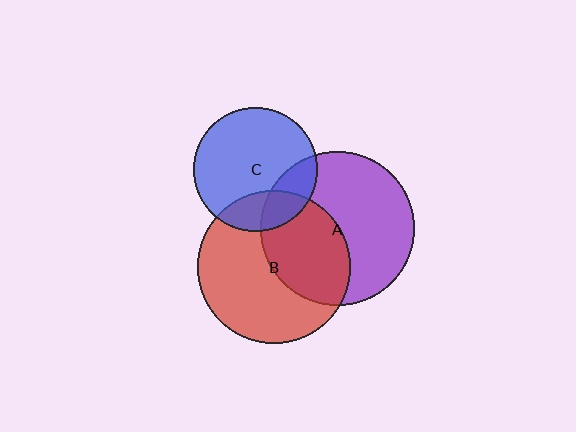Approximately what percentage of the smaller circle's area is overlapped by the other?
Approximately 20%.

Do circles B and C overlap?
Yes.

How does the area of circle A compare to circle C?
Approximately 1.6 times.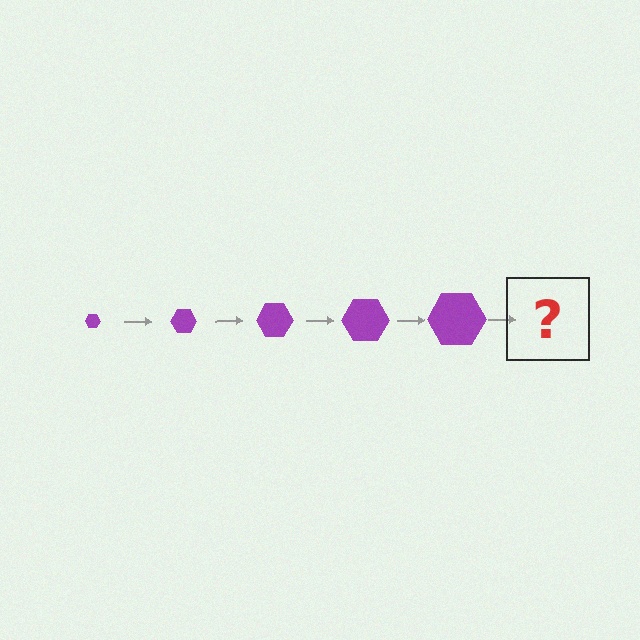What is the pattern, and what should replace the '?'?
The pattern is that the hexagon gets progressively larger each step. The '?' should be a purple hexagon, larger than the previous one.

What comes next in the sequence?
The next element should be a purple hexagon, larger than the previous one.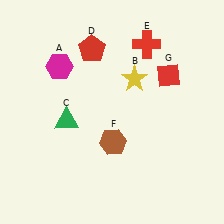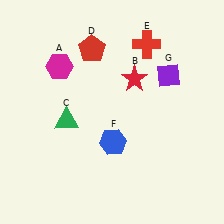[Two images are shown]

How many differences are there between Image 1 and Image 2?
There are 3 differences between the two images.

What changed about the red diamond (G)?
In Image 1, G is red. In Image 2, it changed to purple.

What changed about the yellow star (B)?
In Image 1, B is yellow. In Image 2, it changed to red.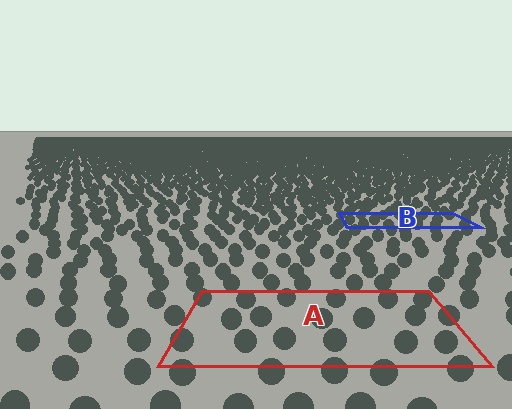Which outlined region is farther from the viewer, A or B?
Region B is farther from the viewer — the texture elements inside it appear smaller and more densely packed.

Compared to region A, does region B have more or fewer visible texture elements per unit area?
Region B has more texture elements per unit area — they are packed more densely because it is farther away.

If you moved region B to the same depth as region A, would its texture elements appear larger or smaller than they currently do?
They would appear larger. At a closer depth, the same texture elements are projected at a bigger on-screen size.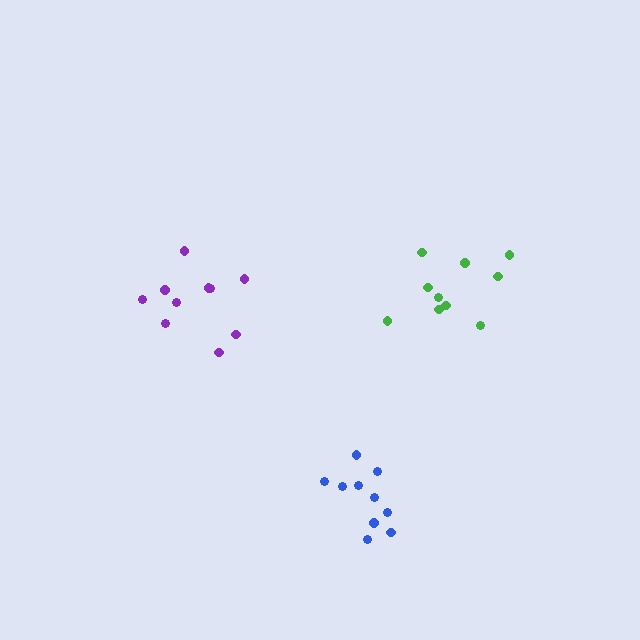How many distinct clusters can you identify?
There are 3 distinct clusters.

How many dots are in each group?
Group 1: 10 dots, Group 2: 10 dots, Group 3: 10 dots (30 total).